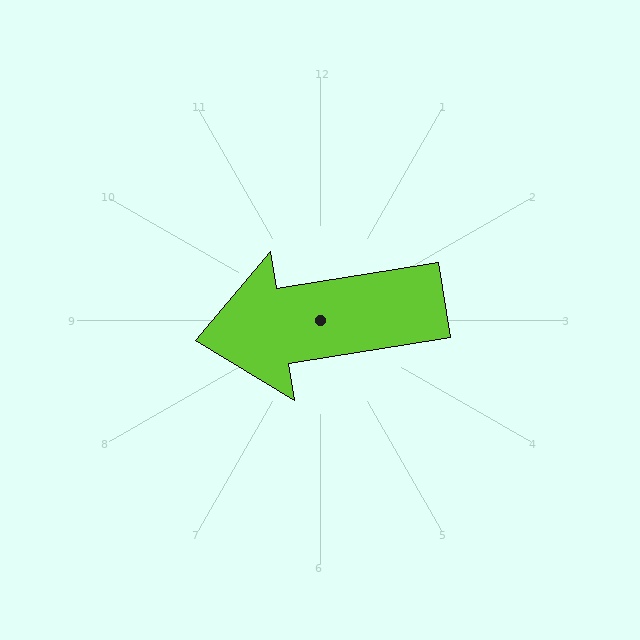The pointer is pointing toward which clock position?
Roughly 9 o'clock.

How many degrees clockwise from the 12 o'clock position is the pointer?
Approximately 261 degrees.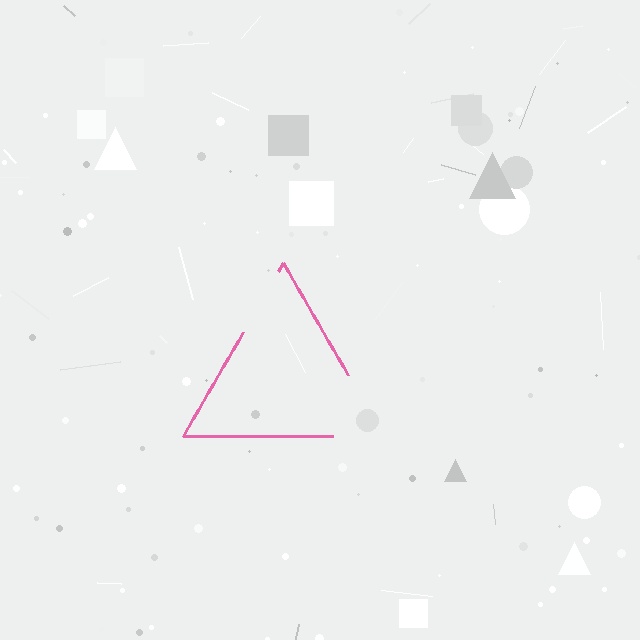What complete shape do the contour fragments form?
The contour fragments form a triangle.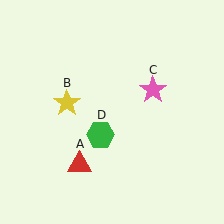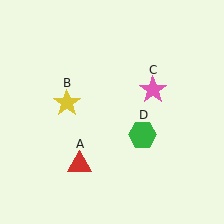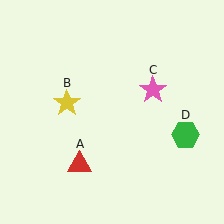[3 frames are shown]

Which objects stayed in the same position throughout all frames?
Red triangle (object A) and yellow star (object B) and pink star (object C) remained stationary.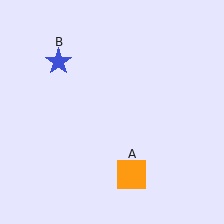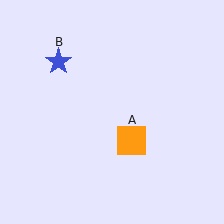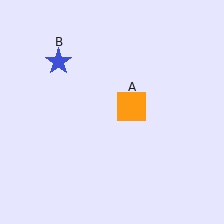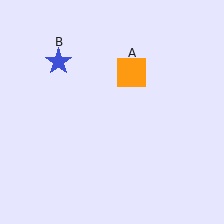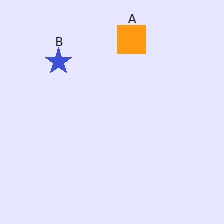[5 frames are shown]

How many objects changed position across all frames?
1 object changed position: orange square (object A).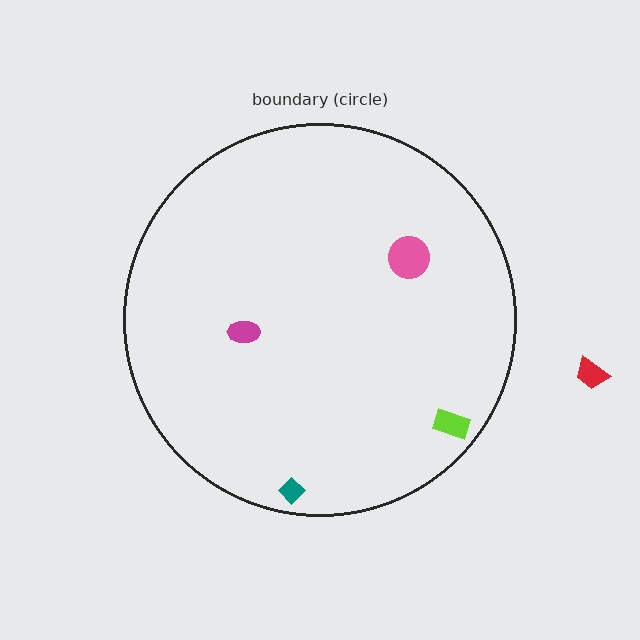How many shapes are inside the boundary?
4 inside, 1 outside.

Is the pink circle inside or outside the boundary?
Inside.